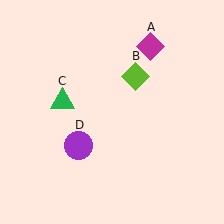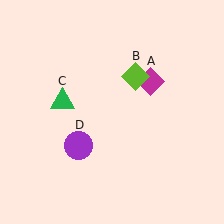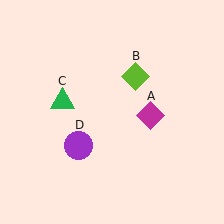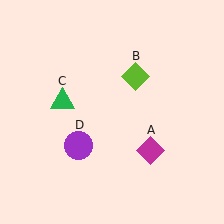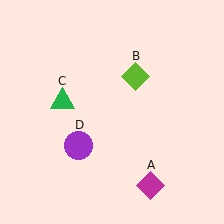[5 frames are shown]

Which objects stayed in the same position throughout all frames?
Lime diamond (object B) and green triangle (object C) and purple circle (object D) remained stationary.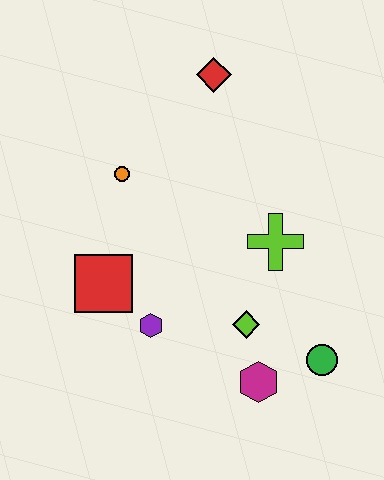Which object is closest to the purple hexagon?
The red square is closest to the purple hexagon.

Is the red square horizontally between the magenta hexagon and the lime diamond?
No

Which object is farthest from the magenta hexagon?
The red diamond is farthest from the magenta hexagon.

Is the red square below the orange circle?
Yes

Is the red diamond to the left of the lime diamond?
Yes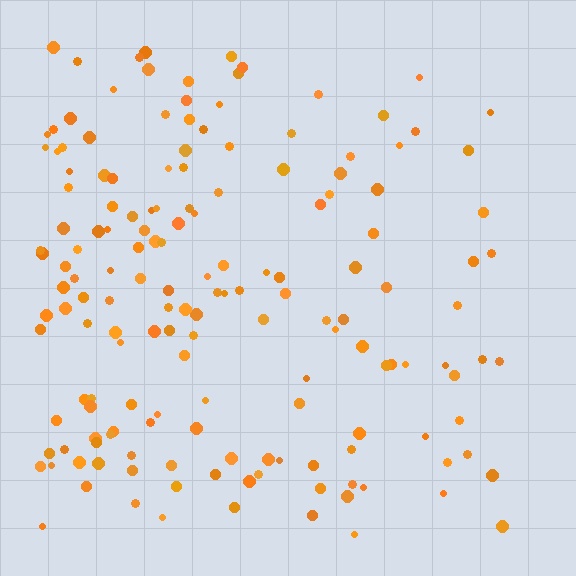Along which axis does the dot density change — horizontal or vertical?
Horizontal.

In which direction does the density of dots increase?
From right to left, with the left side densest.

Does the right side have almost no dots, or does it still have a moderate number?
Still a moderate number, just noticeably fewer than the left.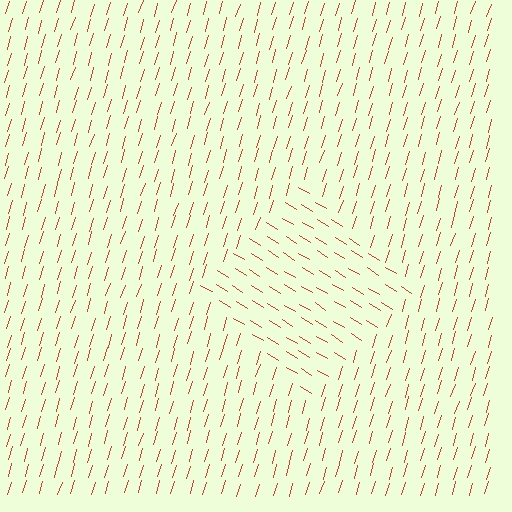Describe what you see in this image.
The image is filled with small red line segments. A diamond region in the image has lines oriented differently from the surrounding lines, creating a visible texture boundary.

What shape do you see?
I see a diamond.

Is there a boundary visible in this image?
Yes, there is a texture boundary formed by a change in line orientation.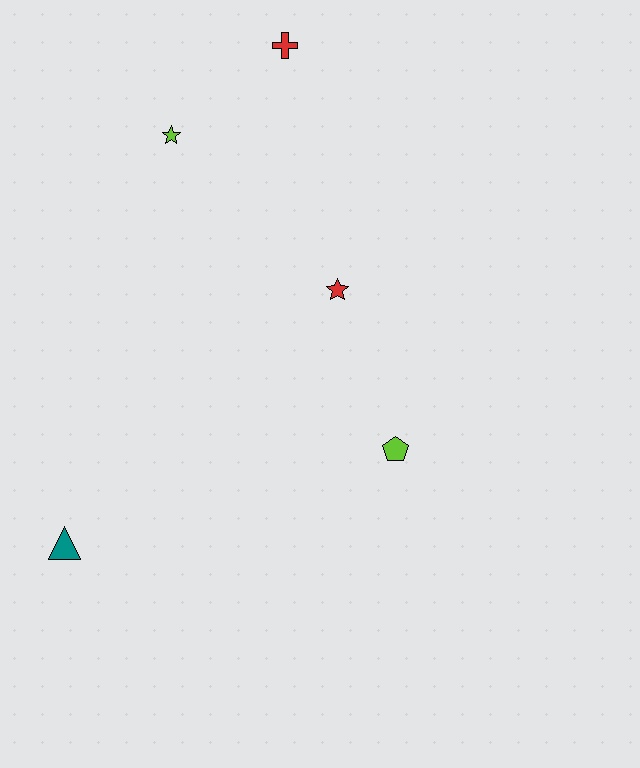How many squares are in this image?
There are no squares.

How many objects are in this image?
There are 5 objects.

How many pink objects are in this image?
There are no pink objects.